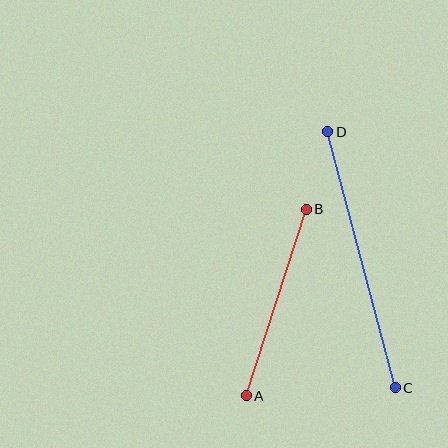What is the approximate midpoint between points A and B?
The midpoint is at approximately (276, 303) pixels.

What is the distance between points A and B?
The distance is approximately 196 pixels.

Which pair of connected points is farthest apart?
Points C and D are farthest apart.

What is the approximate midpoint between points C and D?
The midpoint is at approximately (361, 260) pixels.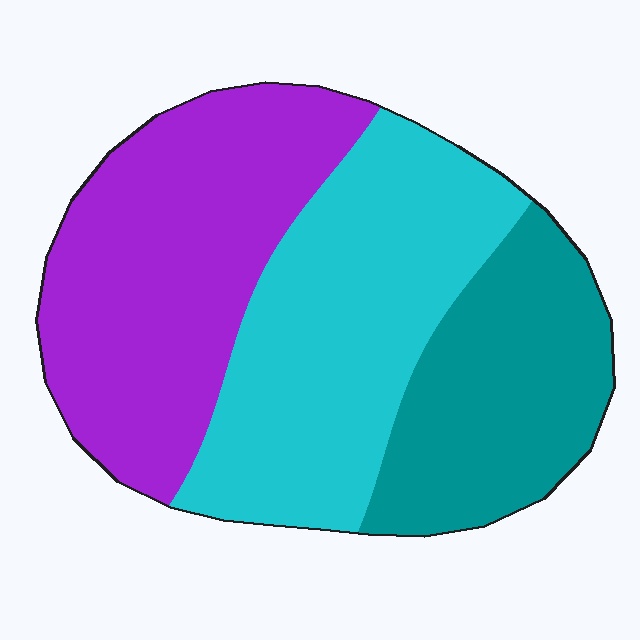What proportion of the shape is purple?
Purple covers 38% of the shape.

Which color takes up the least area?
Teal, at roughly 25%.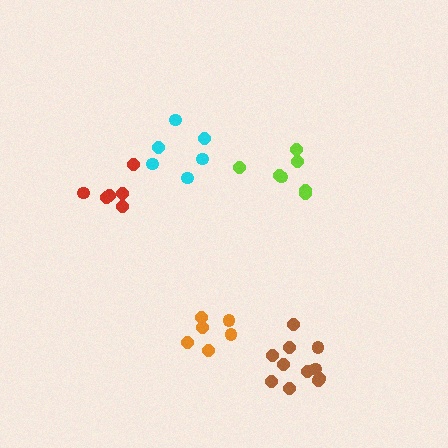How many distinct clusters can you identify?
There are 5 distinct clusters.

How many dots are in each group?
Group 1: 6 dots, Group 2: 6 dots, Group 3: 7 dots, Group 4: 6 dots, Group 5: 11 dots (36 total).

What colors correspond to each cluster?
The clusters are colored: orange, red, lime, cyan, brown.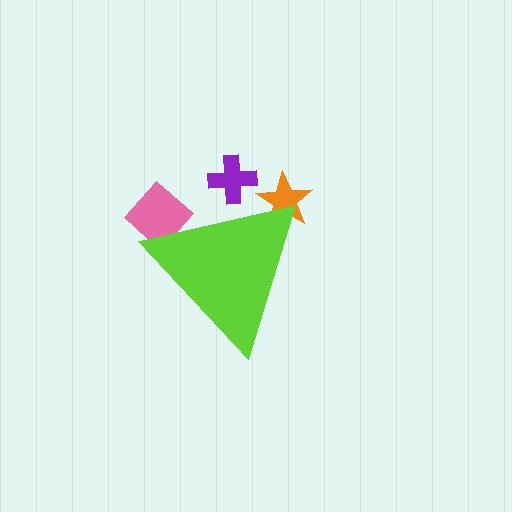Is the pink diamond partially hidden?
Yes, the pink diamond is partially hidden behind the lime triangle.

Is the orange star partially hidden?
Yes, the orange star is partially hidden behind the lime triangle.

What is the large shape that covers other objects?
A lime triangle.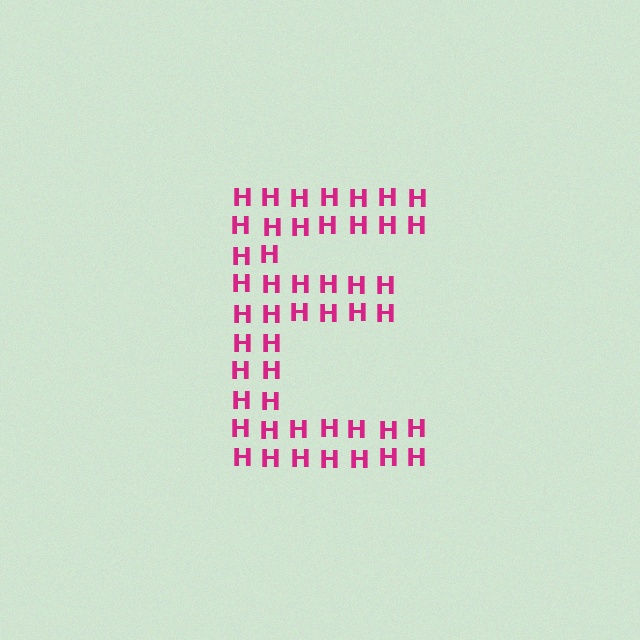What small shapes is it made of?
It is made of small letter H's.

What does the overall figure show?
The overall figure shows the letter E.